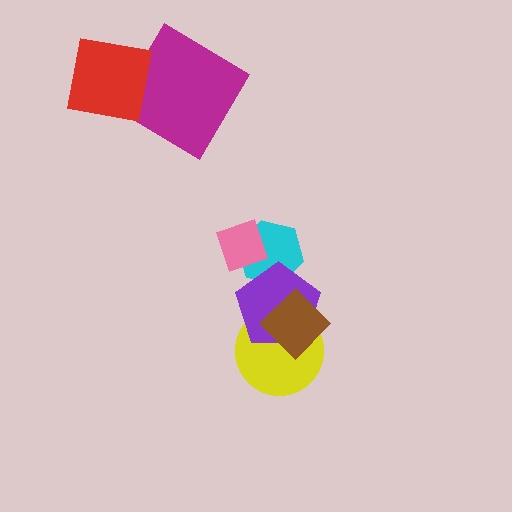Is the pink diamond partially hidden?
No, no other shape covers it.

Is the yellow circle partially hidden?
Yes, it is partially covered by another shape.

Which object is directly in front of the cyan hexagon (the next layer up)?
The pink diamond is directly in front of the cyan hexagon.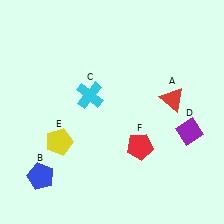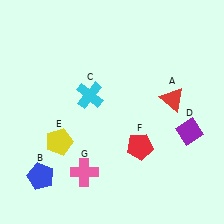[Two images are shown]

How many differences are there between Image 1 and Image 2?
There is 1 difference between the two images.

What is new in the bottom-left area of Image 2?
A pink cross (G) was added in the bottom-left area of Image 2.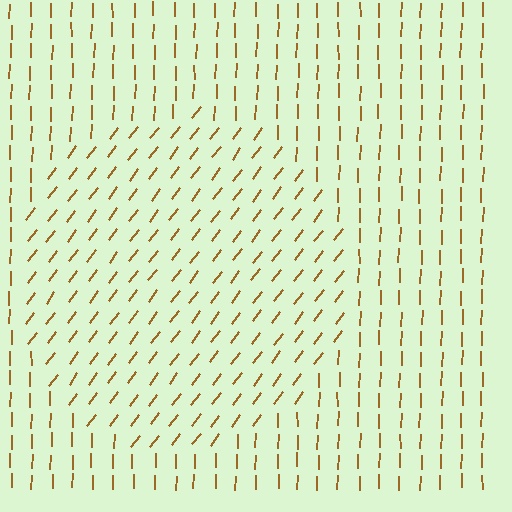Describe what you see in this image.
The image is filled with small brown line segments. A circle region in the image has lines oriented differently from the surrounding lines, creating a visible texture boundary.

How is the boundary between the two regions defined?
The boundary is defined purely by a change in line orientation (approximately 35 degrees difference). All lines are the same color and thickness.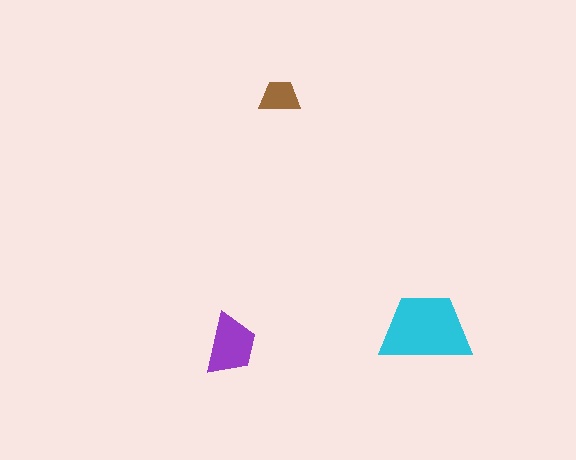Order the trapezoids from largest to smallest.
the cyan one, the purple one, the brown one.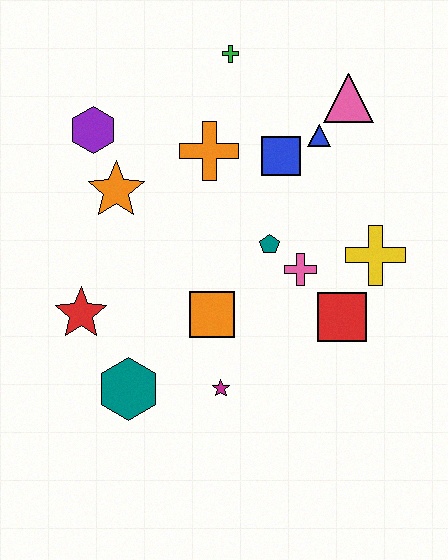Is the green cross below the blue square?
No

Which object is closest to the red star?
The teal hexagon is closest to the red star.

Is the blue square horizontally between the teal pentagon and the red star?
No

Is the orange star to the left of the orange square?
Yes